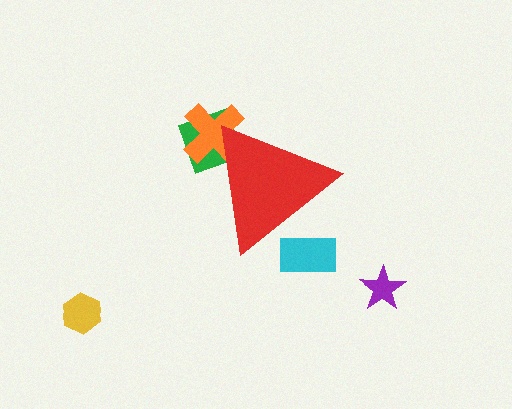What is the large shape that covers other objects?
A red triangle.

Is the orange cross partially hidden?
Yes, the orange cross is partially hidden behind the red triangle.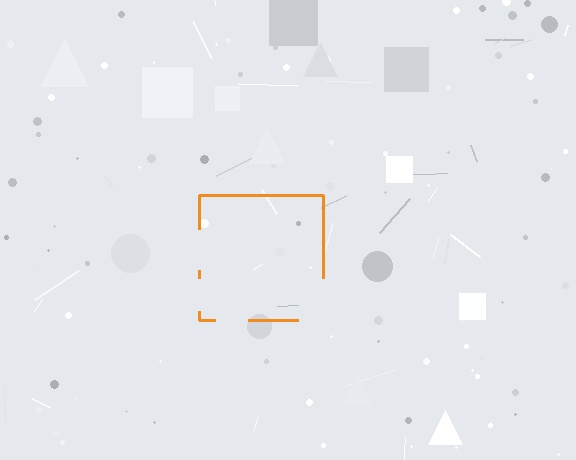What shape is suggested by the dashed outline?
The dashed outline suggests a square.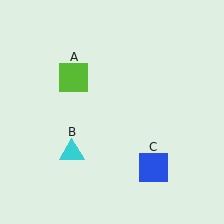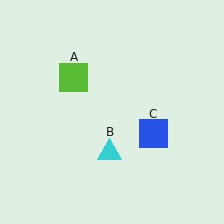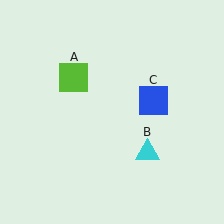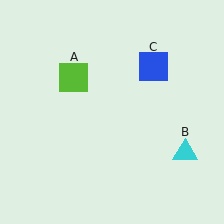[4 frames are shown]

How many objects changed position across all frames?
2 objects changed position: cyan triangle (object B), blue square (object C).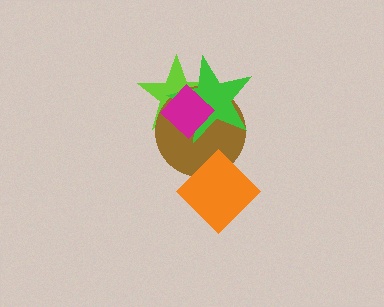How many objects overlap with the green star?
3 objects overlap with the green star.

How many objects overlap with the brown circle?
4 objects overlap with the brown circle.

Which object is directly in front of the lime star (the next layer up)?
The brown circle is directly in front of the lime star.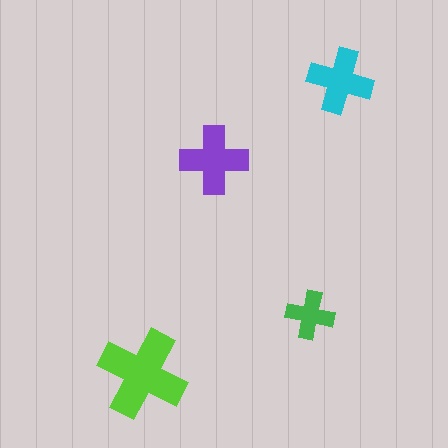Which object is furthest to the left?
The lime cross is leftmost.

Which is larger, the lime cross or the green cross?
The lime one.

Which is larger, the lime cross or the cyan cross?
The lime one.